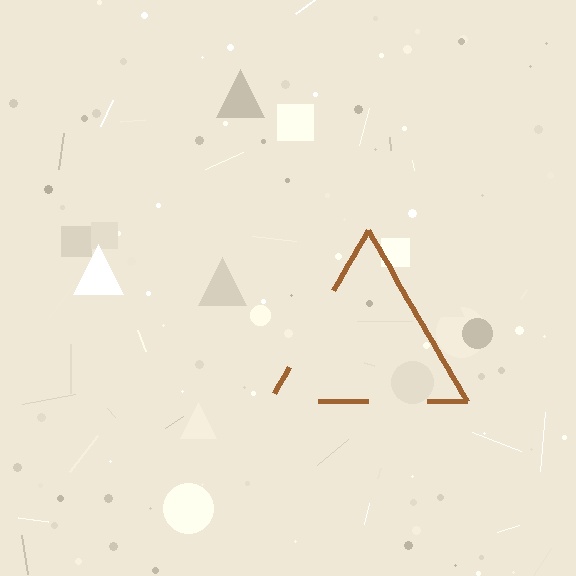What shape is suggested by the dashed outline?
The dashed outline suggests a triangle.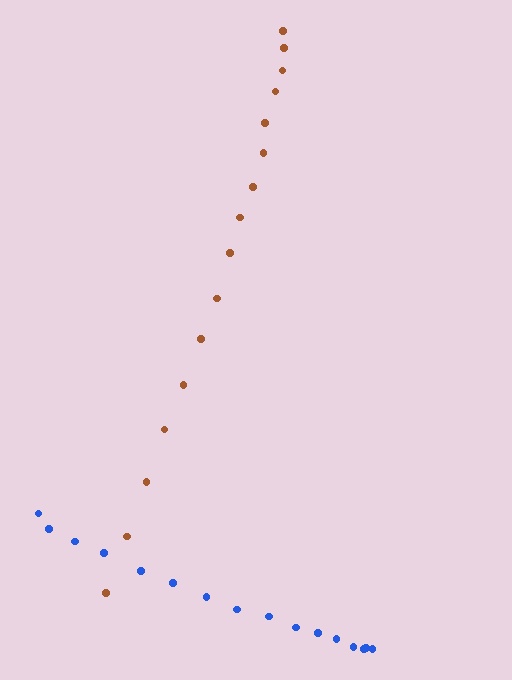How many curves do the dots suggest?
There are 2 distinct paths.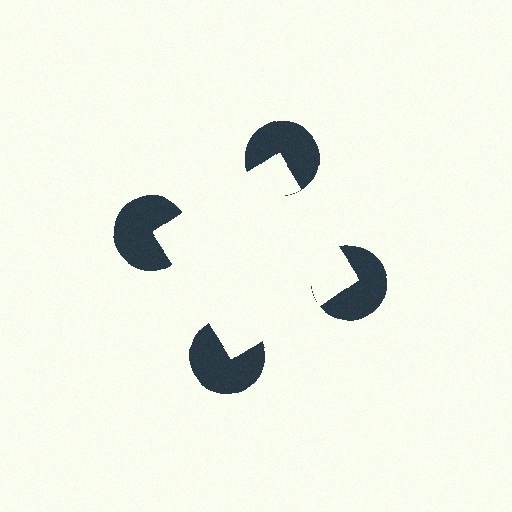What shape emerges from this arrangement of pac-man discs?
An illusory square — its edges are inferred from the aligned wedge cuts in the pac-man discs, not physically drawn.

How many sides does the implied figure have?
4 sides.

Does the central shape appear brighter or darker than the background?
It typically appears slightly brighter than the background, even though no actual brightness change is drawn.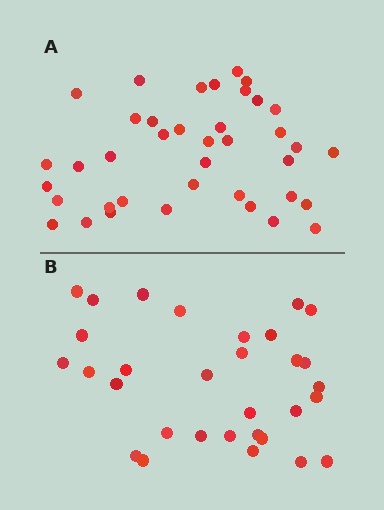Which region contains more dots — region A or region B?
Region A (the top region) has more dots.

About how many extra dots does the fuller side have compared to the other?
Region A has roughly 8 or so more dots than region B.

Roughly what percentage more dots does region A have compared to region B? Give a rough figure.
About 25% more.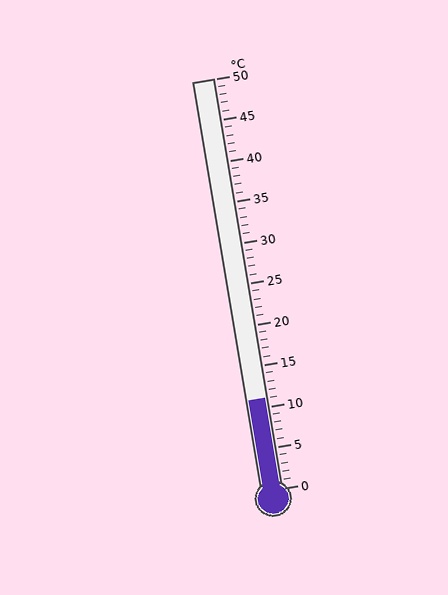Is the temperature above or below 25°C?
The temperature is below 25°C.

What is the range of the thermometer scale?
The thermometer scale ranges from 0°C to 50°C.